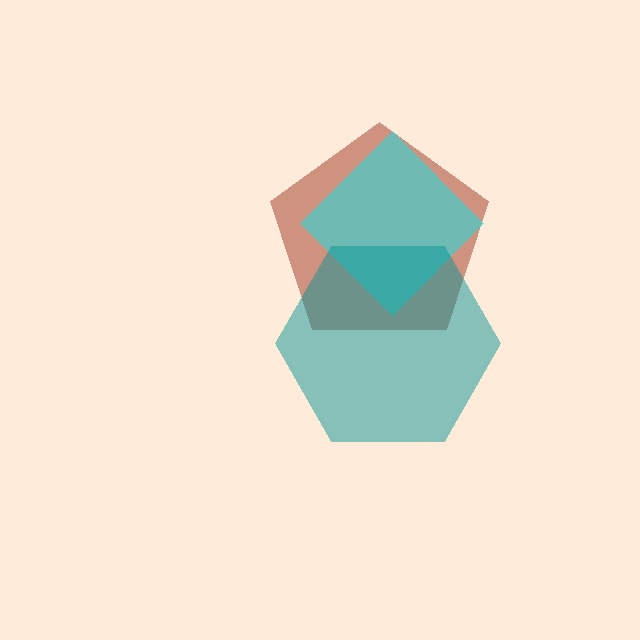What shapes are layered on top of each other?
The layered shapes are: a brown pentagon, a cyan diamond, a teal hexagon.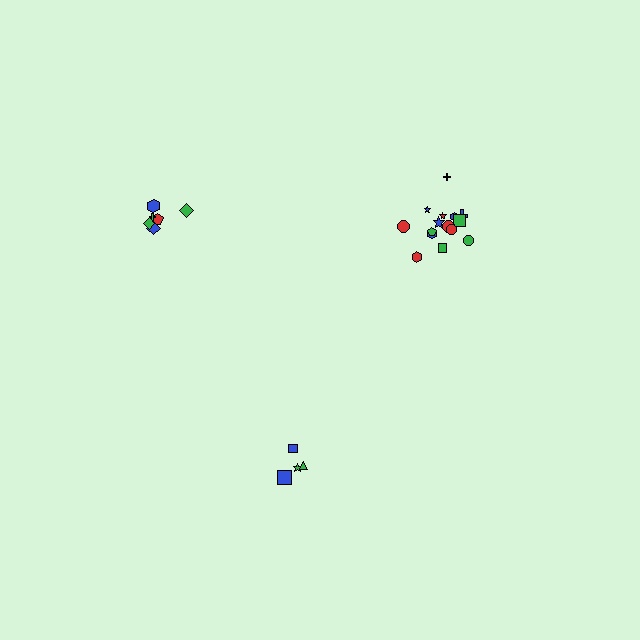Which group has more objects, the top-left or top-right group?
The top-right group.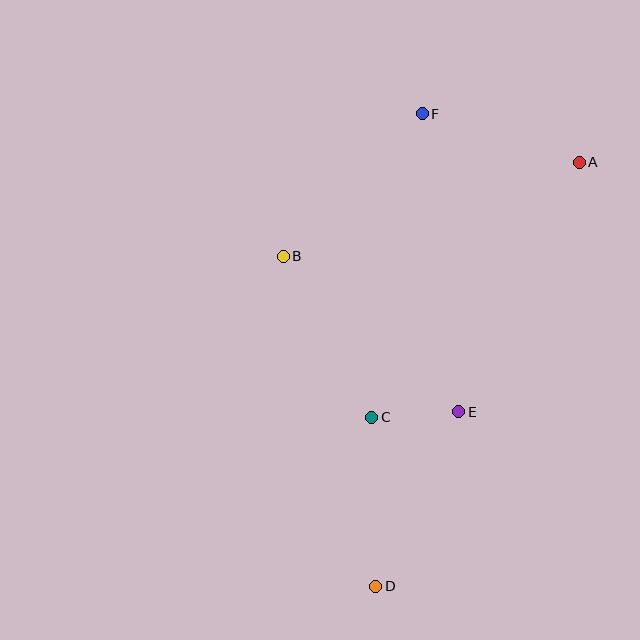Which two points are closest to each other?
Points C and E are closest to each other.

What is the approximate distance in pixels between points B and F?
The distance between B and F is approximately 199 pixels.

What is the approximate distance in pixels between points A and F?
The distance between A and F is approximately 164 pixels.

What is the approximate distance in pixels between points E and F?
The distance between E and F is approximately 300 pixels.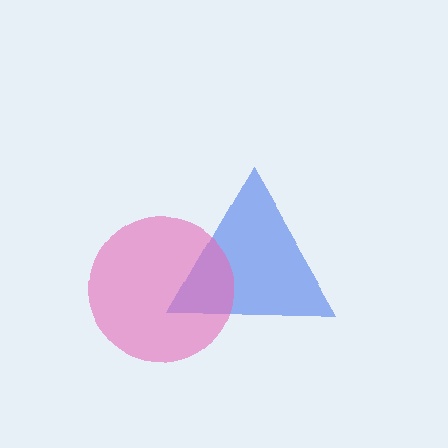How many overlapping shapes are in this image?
There are 2 overlapping shapes in the image.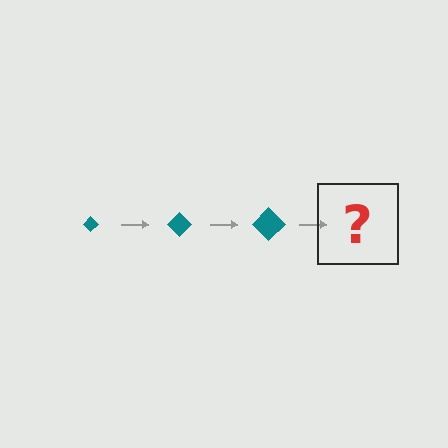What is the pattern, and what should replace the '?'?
The pattern is that the diamond gets progressively larger each step. The '?' should be a teal diamond, larger than the previous one.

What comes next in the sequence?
The next element should be a teal diamond, larger than the previous one.